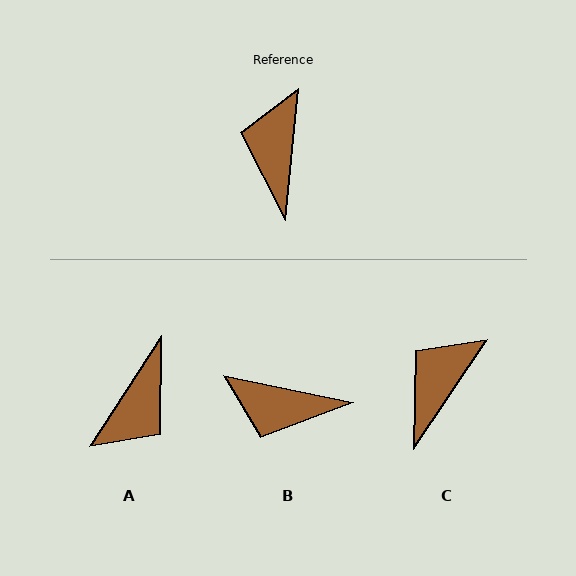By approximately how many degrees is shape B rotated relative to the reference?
Approximately 84 degrees counter-clockwise.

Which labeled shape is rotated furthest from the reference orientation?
A, about 152 degrees away.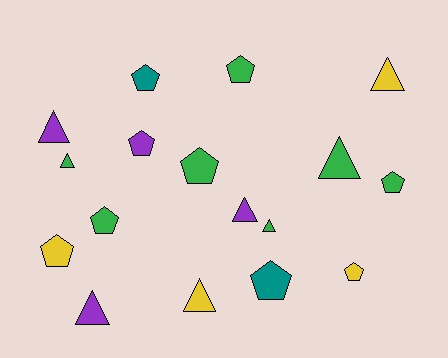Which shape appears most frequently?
Pentagon, with 9 objects.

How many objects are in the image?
There are 17 objects.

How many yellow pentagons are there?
There are 2 yellow pentagons.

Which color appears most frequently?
Green, with 7 objects.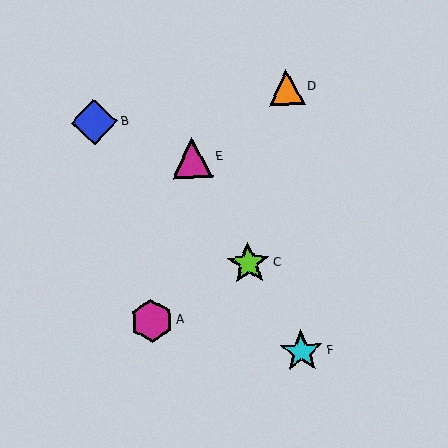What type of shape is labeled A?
Shape A is a magenta hexagon.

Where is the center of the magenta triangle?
The center of the magenta triangle is at (192, 157).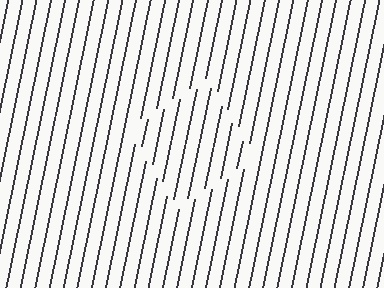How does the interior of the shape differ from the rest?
The interior of the shape contains the same grating, shifted by half a period — the contour is defined by the phase discontinuity where line-ends from the inner and outer gratings abut.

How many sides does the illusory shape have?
4 sides — the line-ends trace a square.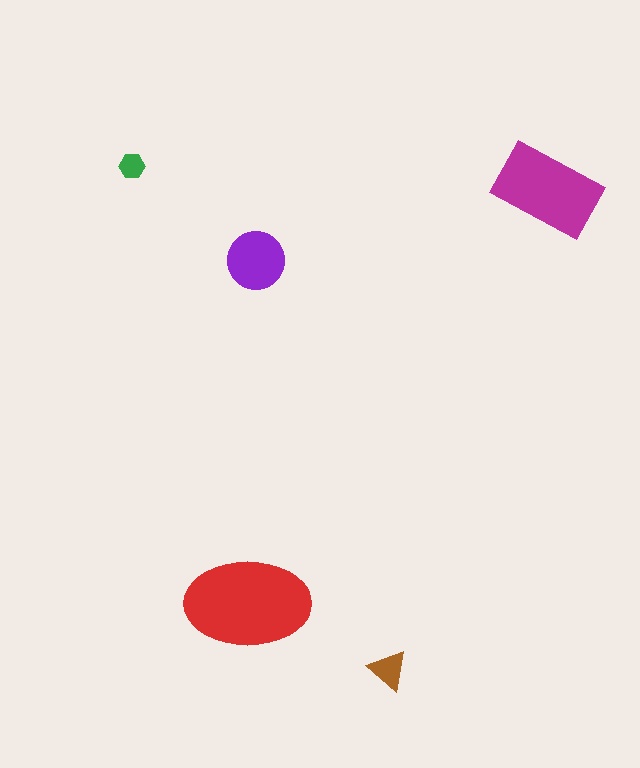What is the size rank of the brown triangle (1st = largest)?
4th.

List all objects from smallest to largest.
The green hexagon, the brown triangle, the purple circle, the magenta rectangle, the red ellipse.